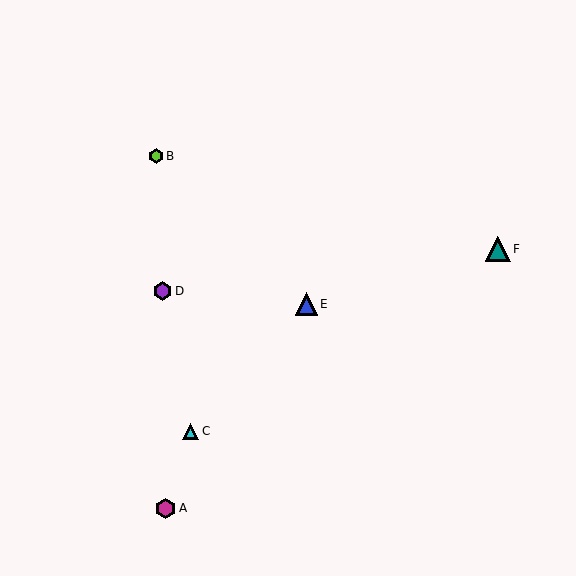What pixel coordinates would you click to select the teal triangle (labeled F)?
Click at (498, 249) to select the teal triangle F.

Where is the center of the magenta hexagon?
The center of the magenta hexagon is at (166, 508).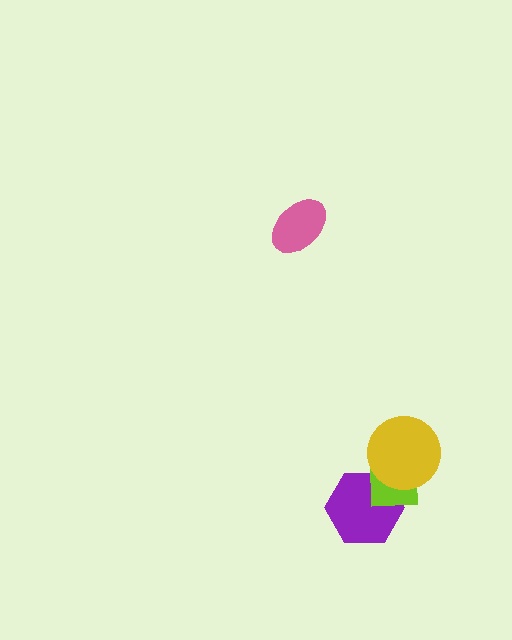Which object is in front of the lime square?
The yellow circle is in front of the lime square.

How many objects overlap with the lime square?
2 objects overlap with the lime square.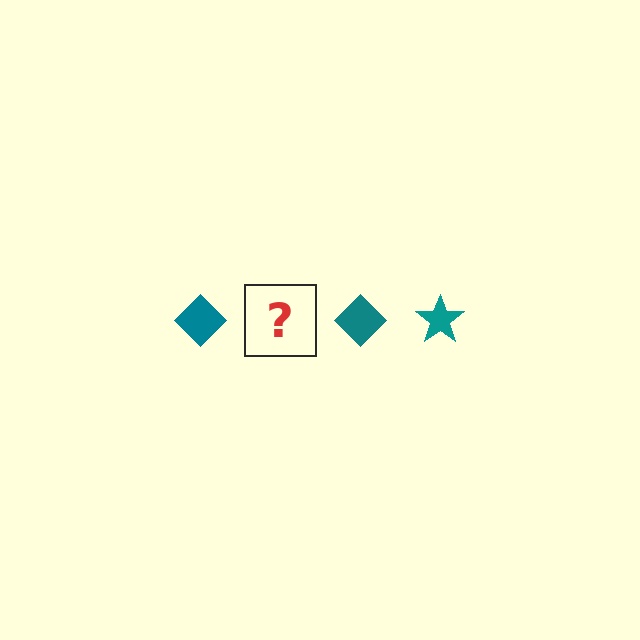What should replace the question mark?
The question mark should be replaced with a teal star.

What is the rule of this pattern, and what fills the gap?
The rule is that the pattern cycles through diamond, star shapes in teal. The gap should be filled with a teal star.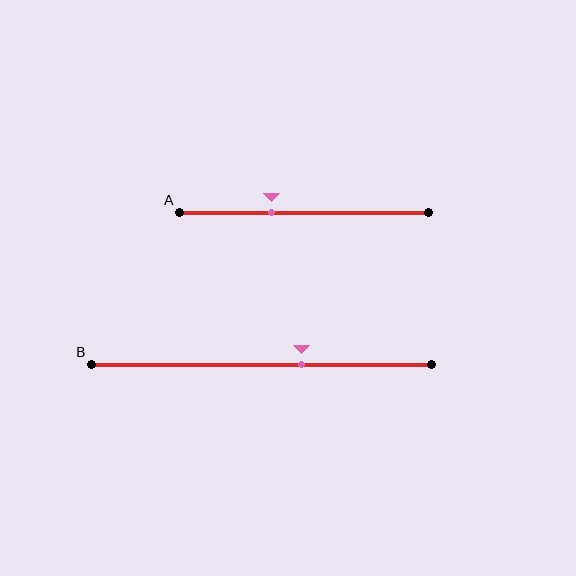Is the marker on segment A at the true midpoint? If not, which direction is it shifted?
No, the marker on segment A is shifted to the left by about 13% of the segment length.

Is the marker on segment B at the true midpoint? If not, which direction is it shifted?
No, the marker on segment B is shifted to the right by about 12% of the segment length.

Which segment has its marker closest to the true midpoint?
Segment B has its marker closest to the true midpoint.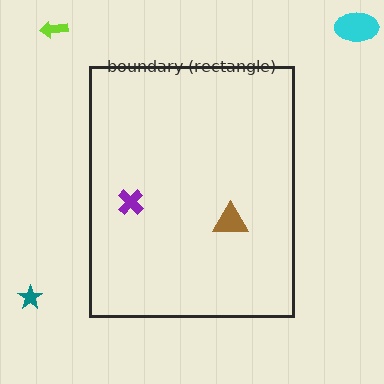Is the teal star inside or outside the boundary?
Outside.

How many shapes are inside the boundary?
2 inside, 3 outside.